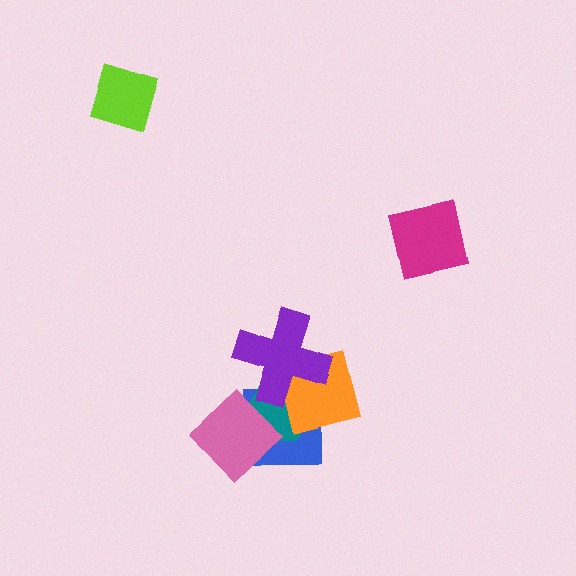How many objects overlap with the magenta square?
0 objects overlap with the magenta square.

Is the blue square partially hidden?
Yes, it is partially covered by another shape.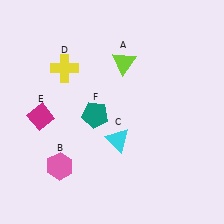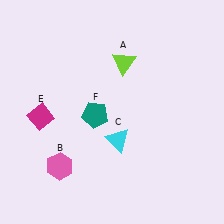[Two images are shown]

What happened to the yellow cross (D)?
The yellow cross (D) was removed in Image 2. It was in the top-left area of Image 1.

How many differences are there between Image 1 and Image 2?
There is 1 difference between the two images.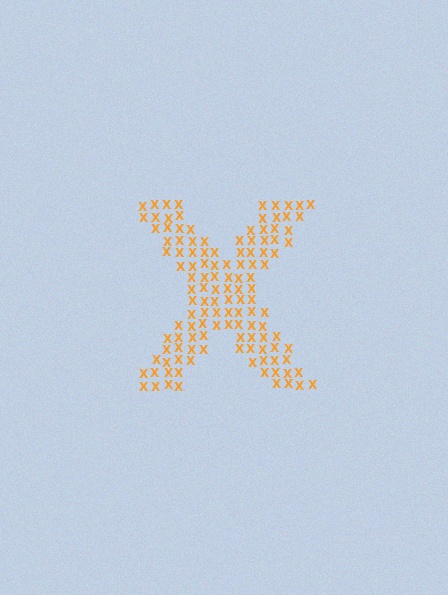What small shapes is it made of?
It is made of small letter X's.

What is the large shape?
The large shape is the letter X.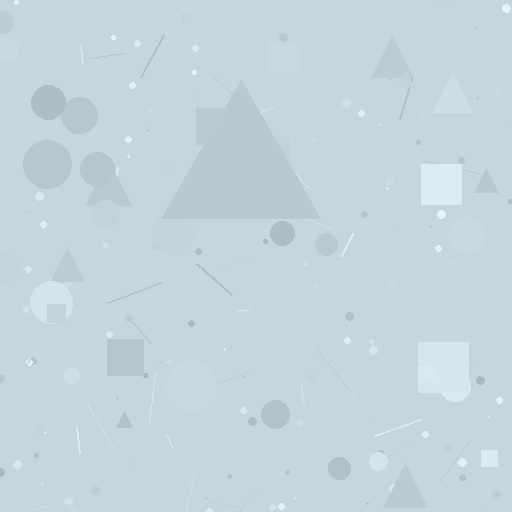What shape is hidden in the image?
A triangle is hidden in the image.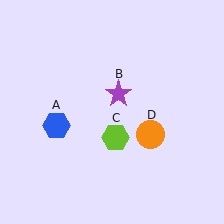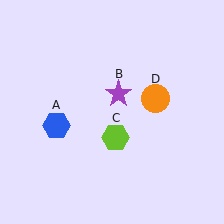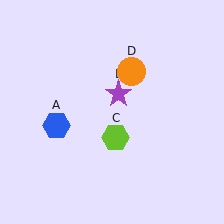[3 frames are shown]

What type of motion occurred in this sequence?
The orange circle (object D) rotated counterclockwise around the center of the scene.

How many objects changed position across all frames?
1 object changed position: orange circle (object D).